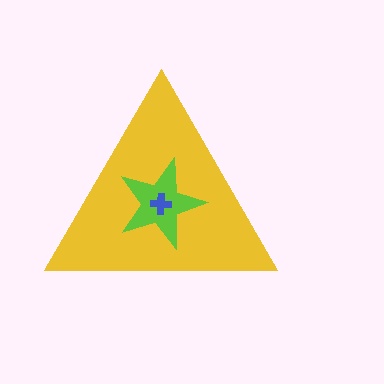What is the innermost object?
The blue cross.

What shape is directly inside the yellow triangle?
The lime star.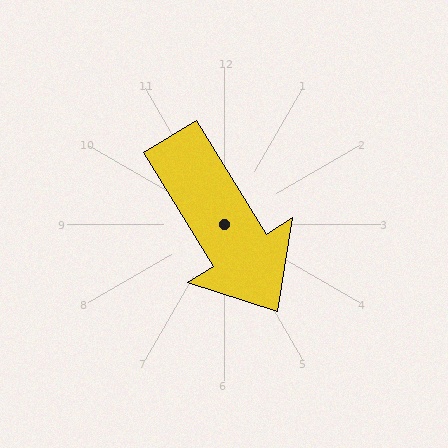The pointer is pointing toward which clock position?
Roughly 5 o'clock.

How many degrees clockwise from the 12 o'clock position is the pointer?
Approximately 148 degrees.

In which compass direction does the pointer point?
Southeast.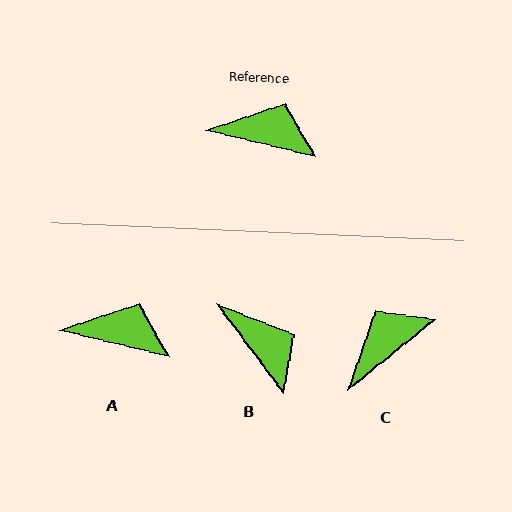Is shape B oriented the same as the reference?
No, it is off by about 40 degrees.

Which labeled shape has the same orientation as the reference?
A.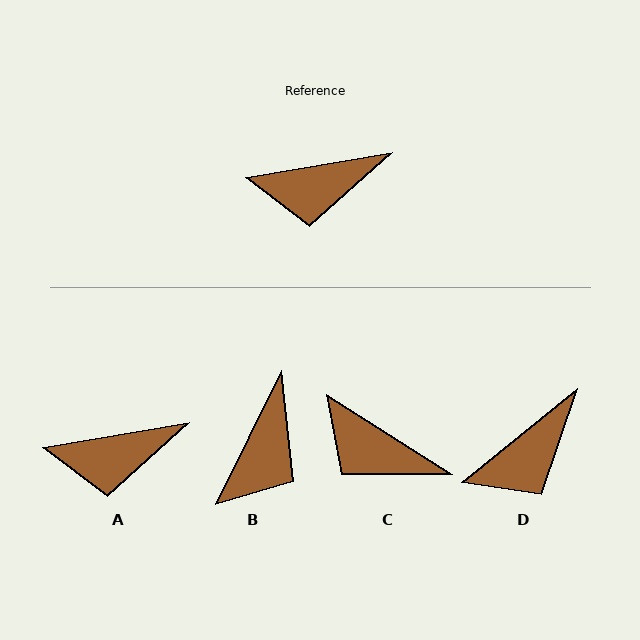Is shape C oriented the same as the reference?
No, it is off by about 42 degrees.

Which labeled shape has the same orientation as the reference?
A.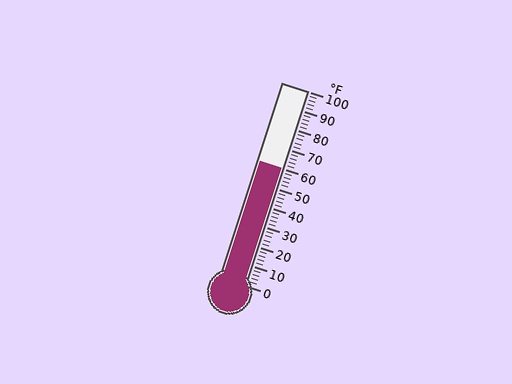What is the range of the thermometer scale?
The thermometer scale ranges from 0°F to 100°F.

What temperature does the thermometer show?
The thermometer shows approximately 60°F.